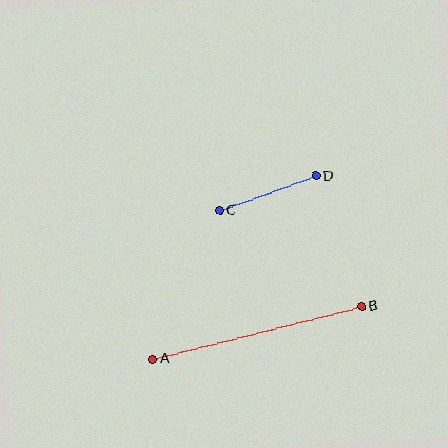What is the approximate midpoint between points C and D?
The midpoint is at approximately (268, 193) pixels.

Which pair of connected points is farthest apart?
Points A and B are farthest apart.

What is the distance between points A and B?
The distance is approximately 216 pixels.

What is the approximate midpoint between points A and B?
The midpoint is at approximately (257, 333) pixels.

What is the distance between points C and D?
The distance is approximately 102 pixels.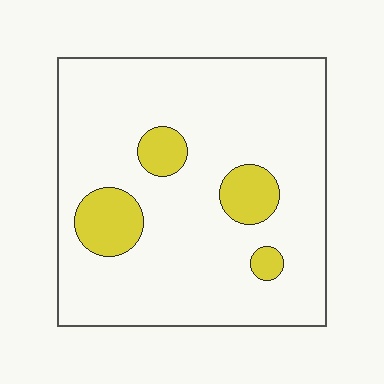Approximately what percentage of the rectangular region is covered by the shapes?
Approximately 15%.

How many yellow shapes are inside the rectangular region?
4.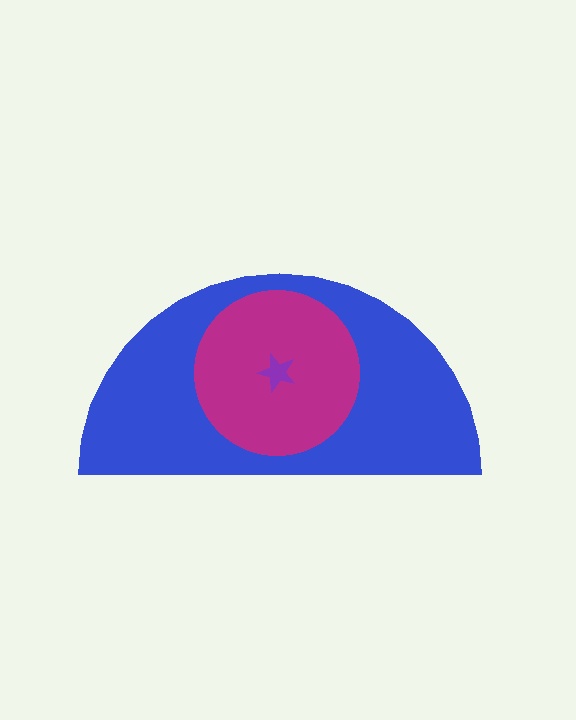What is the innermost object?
The purple star.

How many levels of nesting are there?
3.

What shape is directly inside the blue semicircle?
The magenta circle.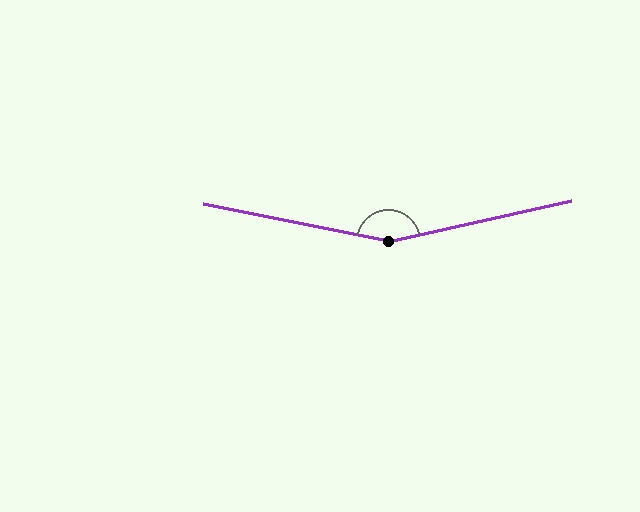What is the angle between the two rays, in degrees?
Approximately 156 degrees.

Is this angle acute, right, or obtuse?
It is obtuse.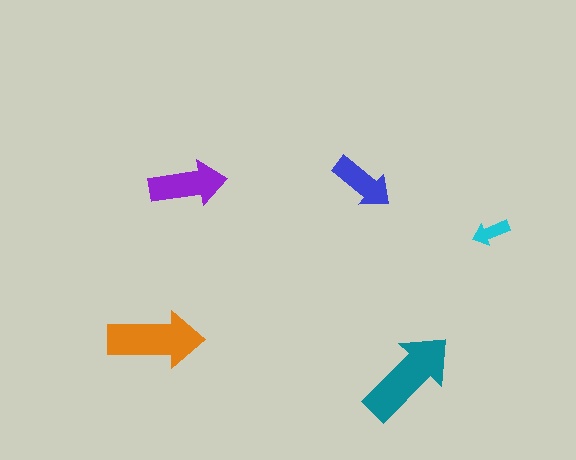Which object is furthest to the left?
The orange arrow is leftmost.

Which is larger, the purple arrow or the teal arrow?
The teal one.